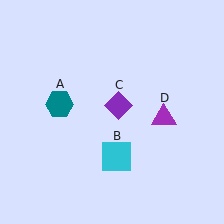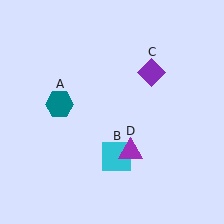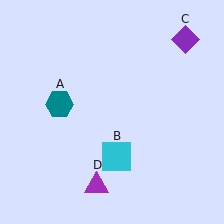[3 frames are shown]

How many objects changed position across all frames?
2 objects changed position: purple diamond (object C), purple triangle (object D).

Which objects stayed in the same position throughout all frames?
Teal hexagon (object A) and cyan square (object B) remained stationary.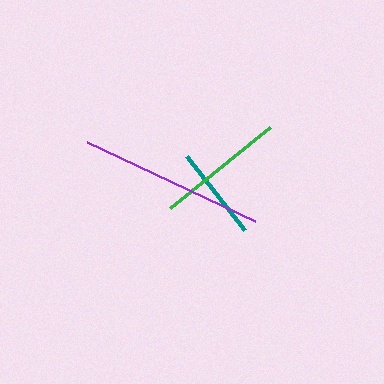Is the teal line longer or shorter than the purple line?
The purple line is longer than the teal line.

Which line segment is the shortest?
The teal line is the shortest at approximately 94 pixels.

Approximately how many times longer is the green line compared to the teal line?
The green line is approximately 1.4 times the length of the teal line.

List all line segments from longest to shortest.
From longest to shortest: purple, green, teal.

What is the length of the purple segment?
The purple segment is approximately 185 pixels long.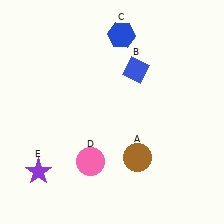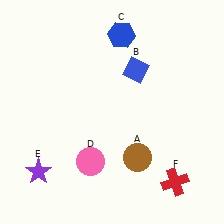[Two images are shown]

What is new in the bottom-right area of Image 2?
A red cross (F) was added in the bottom-right area of Image 2.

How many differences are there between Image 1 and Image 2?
There is 1 difference between the two images.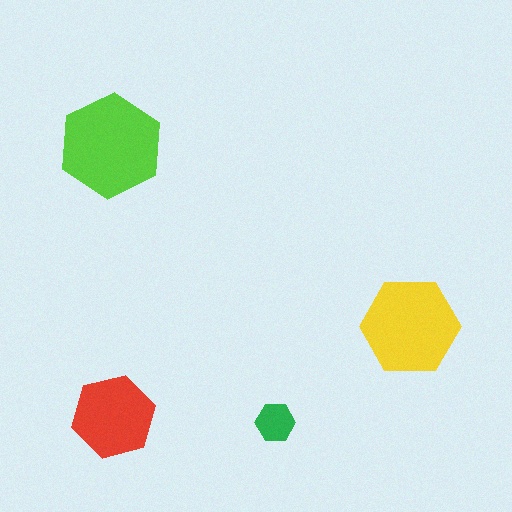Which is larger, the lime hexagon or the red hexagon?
The lime one.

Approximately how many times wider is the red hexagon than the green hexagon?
About 2 times wider.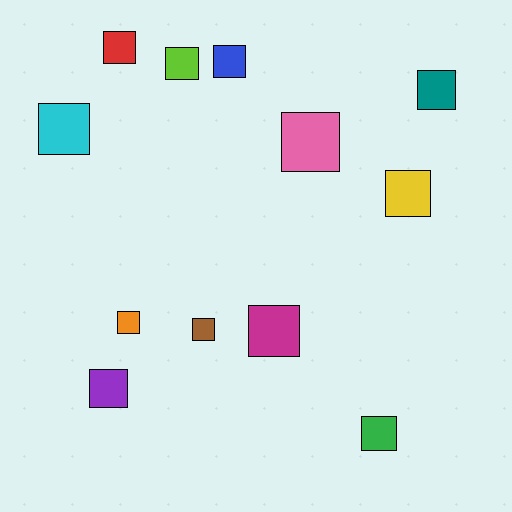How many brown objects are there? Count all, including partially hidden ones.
There is 1 brown object.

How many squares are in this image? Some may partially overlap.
There are 12 squares.